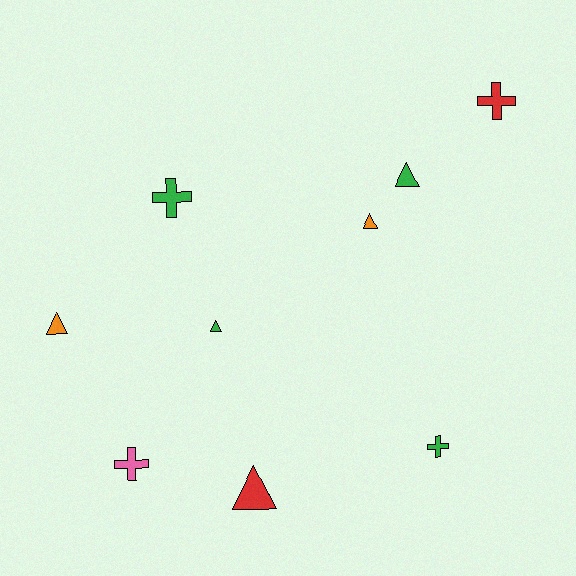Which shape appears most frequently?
Triangle, with 5 objects.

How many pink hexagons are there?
There are no pink hexagons.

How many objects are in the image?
There are 9 objects.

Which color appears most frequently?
Green, with 4 objects.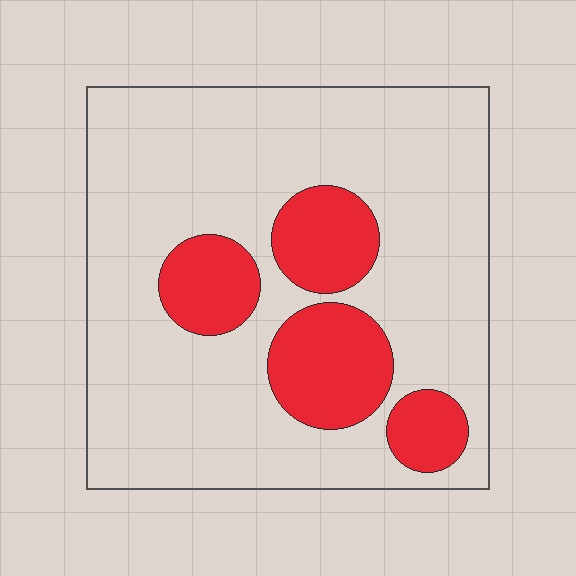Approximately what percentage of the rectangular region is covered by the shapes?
Approximately 20%.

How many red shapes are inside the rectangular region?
4.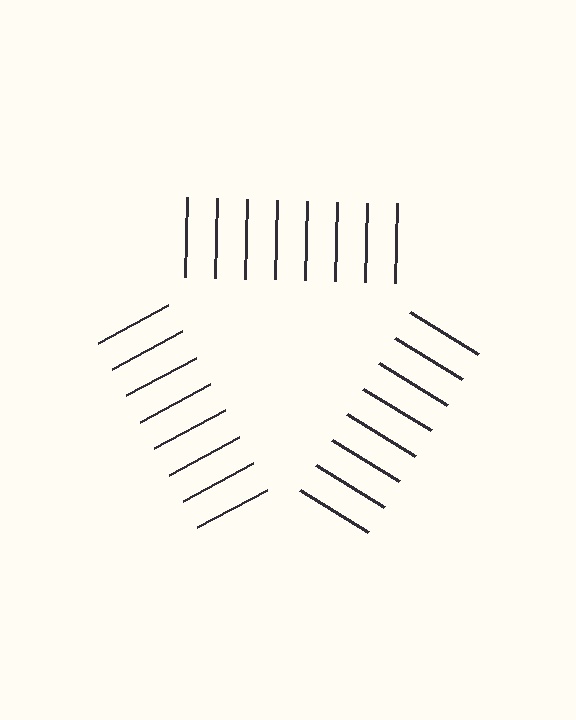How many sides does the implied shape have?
3 sides — the line-ends trace a triangle.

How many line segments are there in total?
24 — 8 along each of the 3 edges.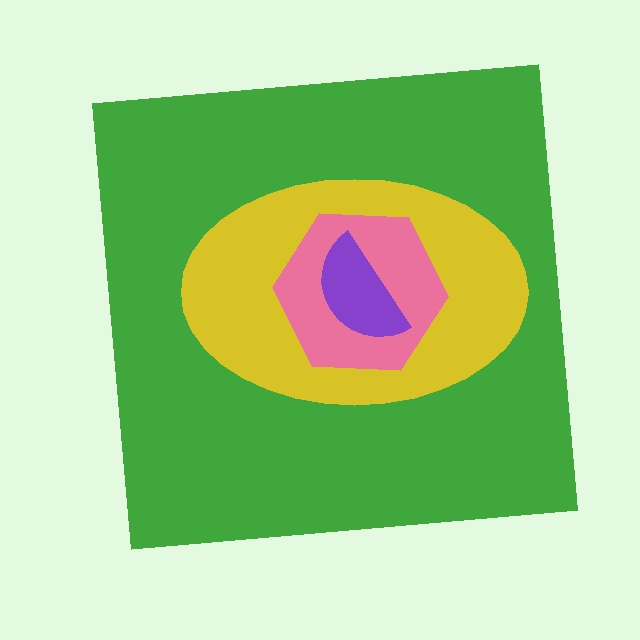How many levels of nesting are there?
4.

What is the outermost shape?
The green square.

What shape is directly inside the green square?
The yellow ellipse.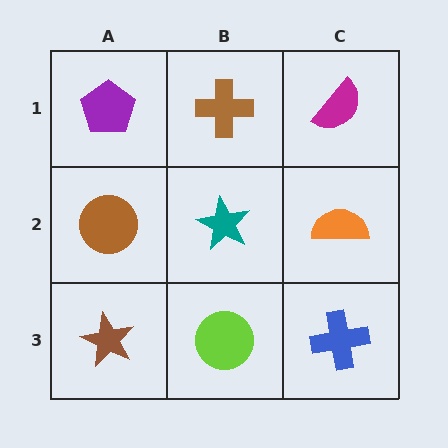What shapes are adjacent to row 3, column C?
An orange semicircle (row 2, column C), a lime circle (row 3, column B).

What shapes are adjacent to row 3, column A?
A brown circle (row 2, column A), a lime circle (row 3, column B).